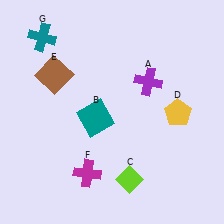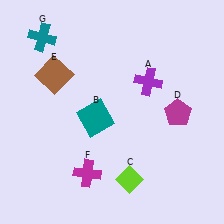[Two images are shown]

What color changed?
The pentagon (D) changed from yellow in Image 1 to magenta in Image 2.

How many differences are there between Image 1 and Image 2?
There is 1 difference between the two images.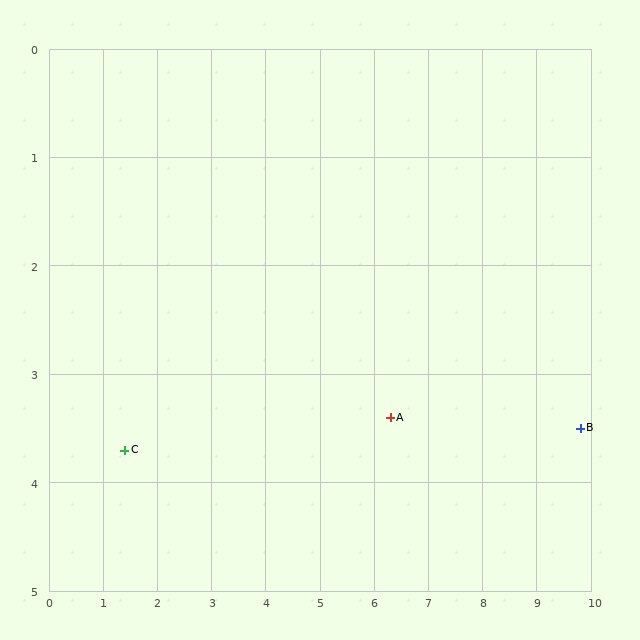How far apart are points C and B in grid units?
Points C and B are about 8.4 grid units apart.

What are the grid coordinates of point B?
Point B is at approximately (9.8, 3.5).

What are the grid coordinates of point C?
Point C is at approximately (1.4, 3.7).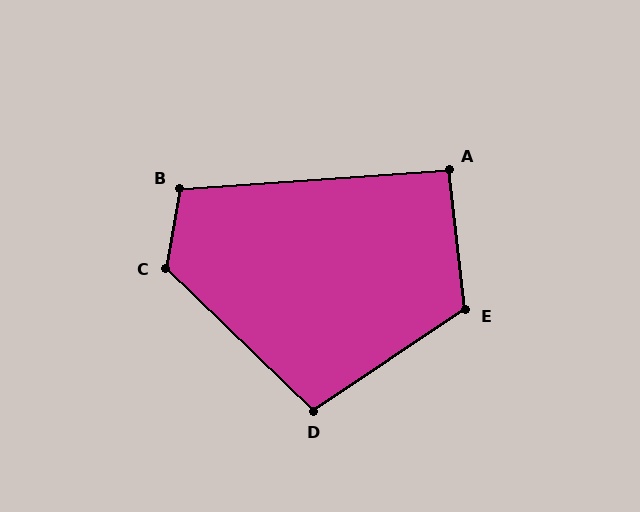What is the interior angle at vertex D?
Approximately 102 degrees (obtuse).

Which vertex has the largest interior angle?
C, at approximately 123 degrees.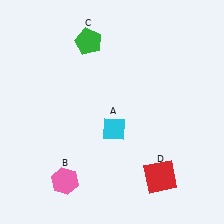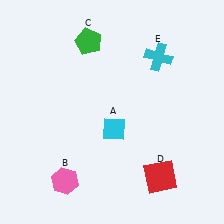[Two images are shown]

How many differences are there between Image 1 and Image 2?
There is 1 difference between the two images.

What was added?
A cyan cross (E) was added in Image 2.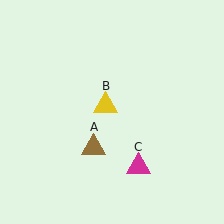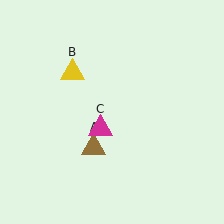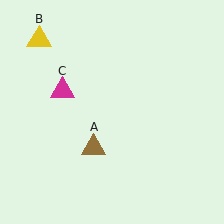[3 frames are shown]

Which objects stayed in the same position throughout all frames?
Brown triangle (object A) remained stationary.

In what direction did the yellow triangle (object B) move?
The yellow triangle (object B) moved up and to the left.